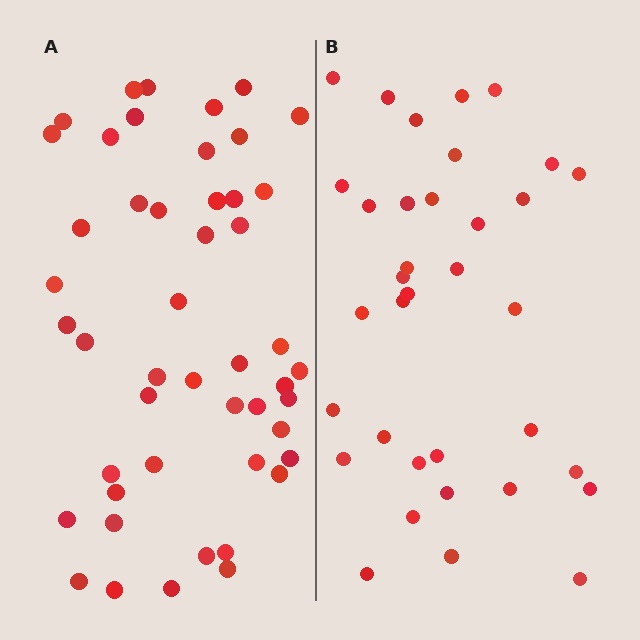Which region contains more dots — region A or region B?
Region A (the left region) has more dots.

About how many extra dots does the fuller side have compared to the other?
Region A has approximately 15 more dots than region B.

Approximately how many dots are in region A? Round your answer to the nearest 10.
About 50 dots. (The exact count is 48, which rounds to 50.)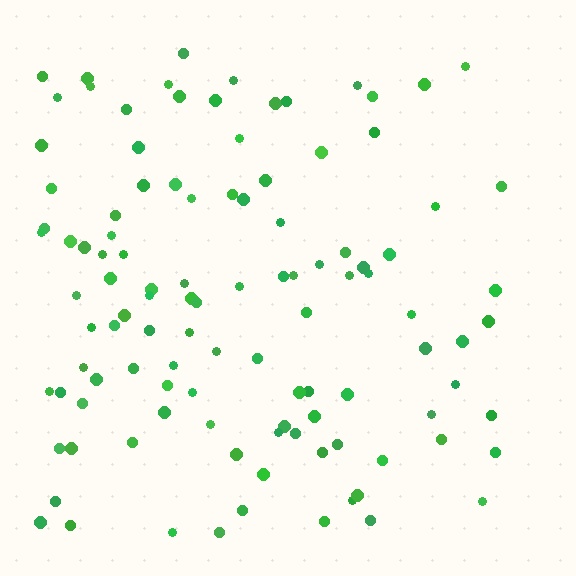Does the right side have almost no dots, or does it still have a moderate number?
Still a moderate number, just noticeably fewer than the left.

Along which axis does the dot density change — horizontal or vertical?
Horizontal.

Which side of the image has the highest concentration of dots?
The left.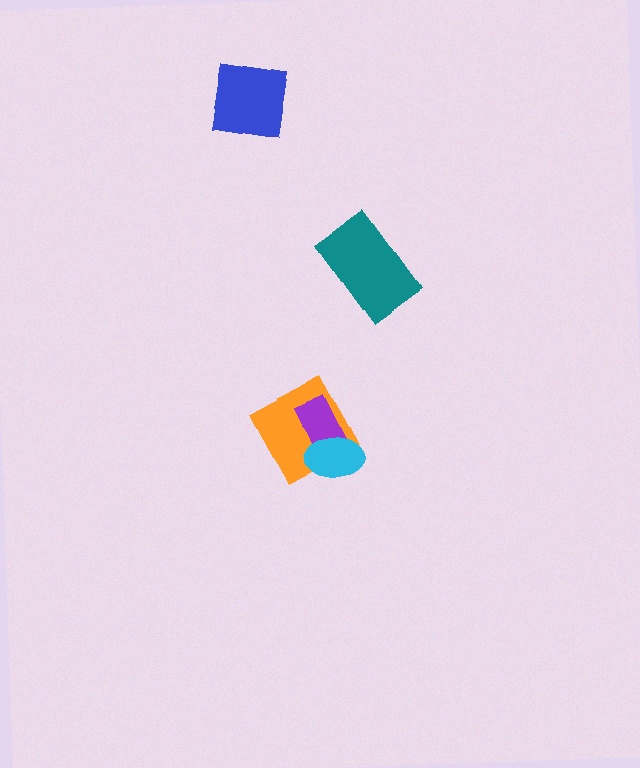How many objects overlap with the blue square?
0 objects overlap with the blue square.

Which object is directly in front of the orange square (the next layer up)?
The purple rectangle is directly in front of the orange square.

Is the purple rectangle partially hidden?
Yes, it is partially covered by another shape.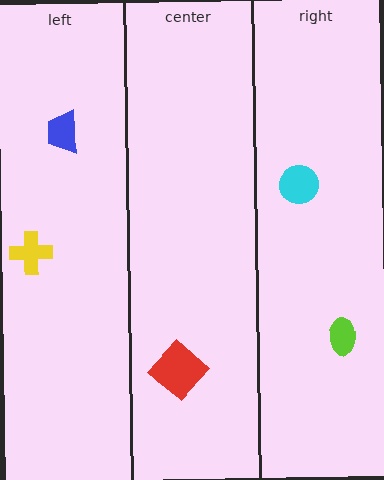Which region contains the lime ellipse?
The right region.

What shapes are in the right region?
The lime ellipse, the cyan circle.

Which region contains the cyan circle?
The right region.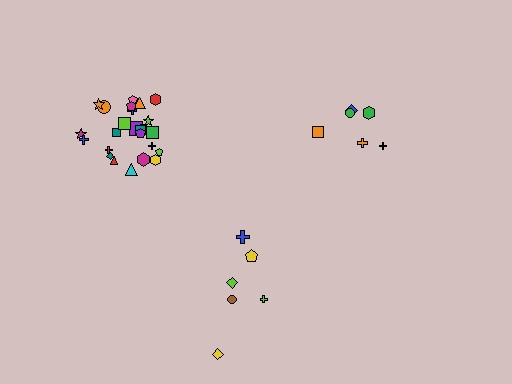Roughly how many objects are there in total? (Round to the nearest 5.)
Roughly 35 objects in total.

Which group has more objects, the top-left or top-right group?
The top-left group.